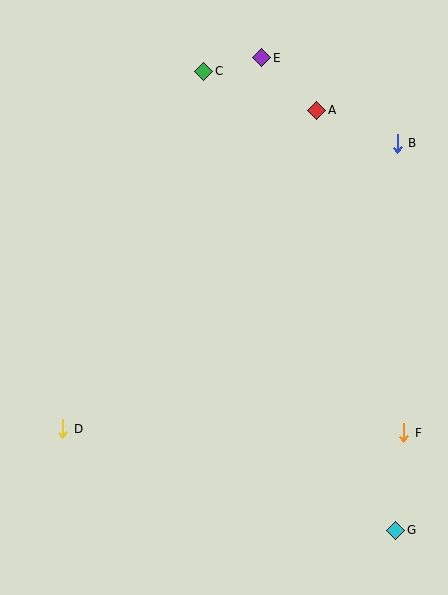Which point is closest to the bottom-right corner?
Point G is closest to the bottom-right corner.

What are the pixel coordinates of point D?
Point D is at (63, 429).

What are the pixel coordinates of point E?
Point E is at (262, 58).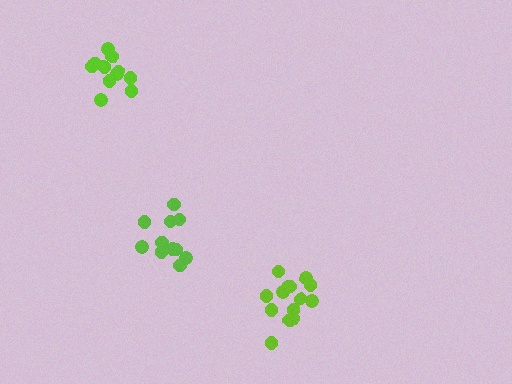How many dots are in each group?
Group 1: 11 dots, Group 2: 11 dots, Group 3: 14 dots (36 total).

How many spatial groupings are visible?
There are 3 spatial groupings.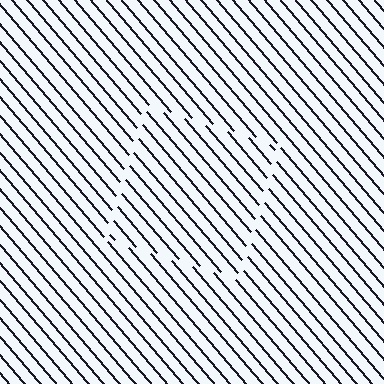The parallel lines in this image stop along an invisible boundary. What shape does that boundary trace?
An illusory square. The interior of the shape contains the same grating, shifted by half a period — the contour is defined by the phase discontinuity where line-ends from the inner and outer gratings abut.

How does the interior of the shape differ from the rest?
The interior of the shape contains the same grating, shifted by half a period — the contour is defined by the phase discontinuity where line-ends from the inner and outer gratings abut.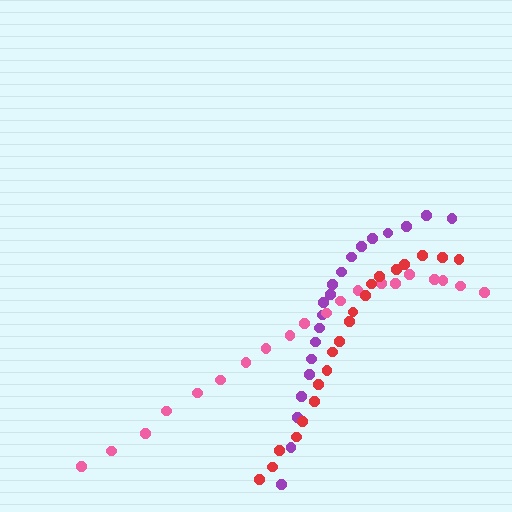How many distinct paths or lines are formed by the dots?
There are 3 distinct paths.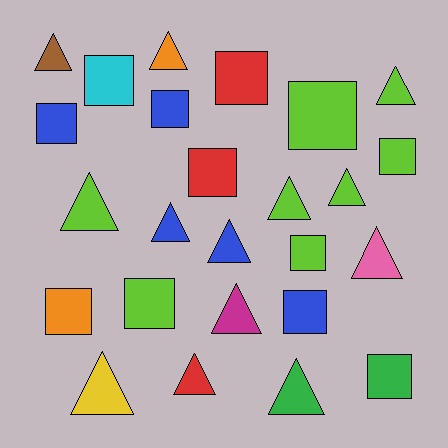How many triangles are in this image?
There are 13 triangles.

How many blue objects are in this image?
There are 5 blue objects.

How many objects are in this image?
There are 25 objects.